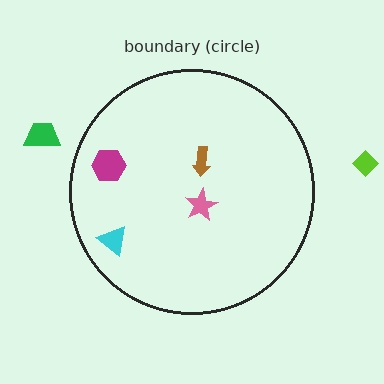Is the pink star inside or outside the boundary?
Inside.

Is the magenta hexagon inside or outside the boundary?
Inside.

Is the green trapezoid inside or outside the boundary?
Outside.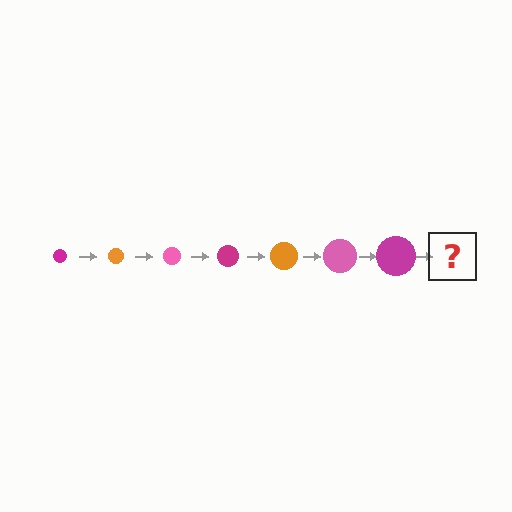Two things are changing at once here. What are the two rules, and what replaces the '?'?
The two rules are that the circle grows larger each step and the color cycles through magenta, orange, and pink. The '?' should be an orange circle, larger than the previous one.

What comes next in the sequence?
The next element should be an orange circle, larger than the previous one.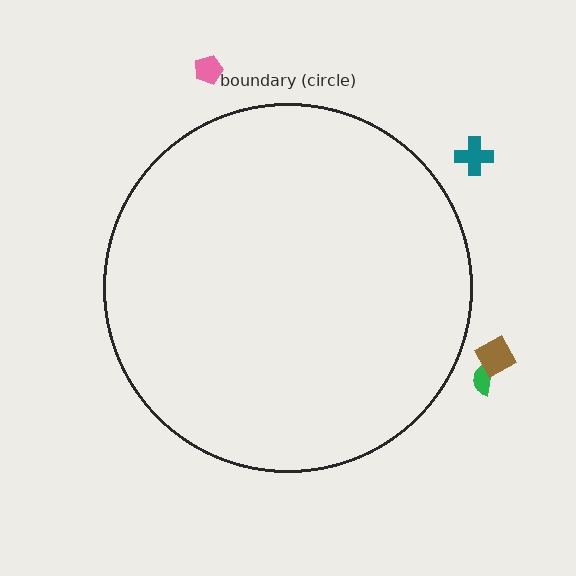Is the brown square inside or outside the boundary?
Outside.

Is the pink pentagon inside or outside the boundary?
Outside.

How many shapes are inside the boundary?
0 inside, 4 outside.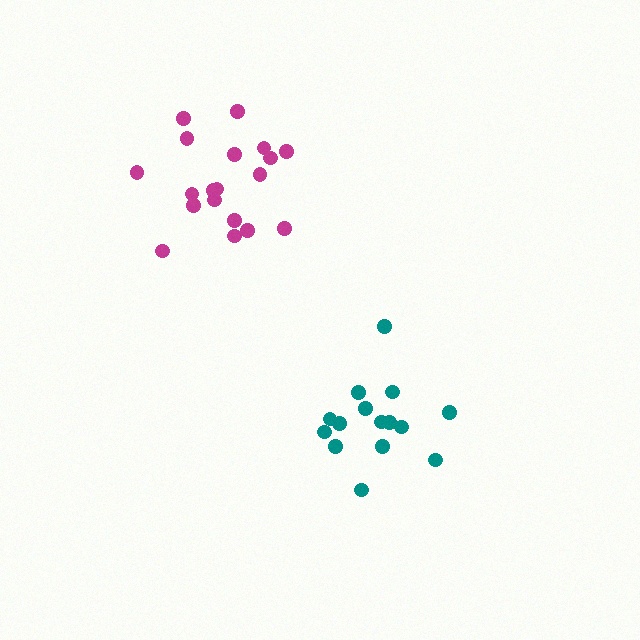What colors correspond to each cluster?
The clusters are colored: teal, magenta.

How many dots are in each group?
Group 1: 15 dots, Group 2: 19 dots (34 total).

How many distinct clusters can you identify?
There are 2 distinct clusters.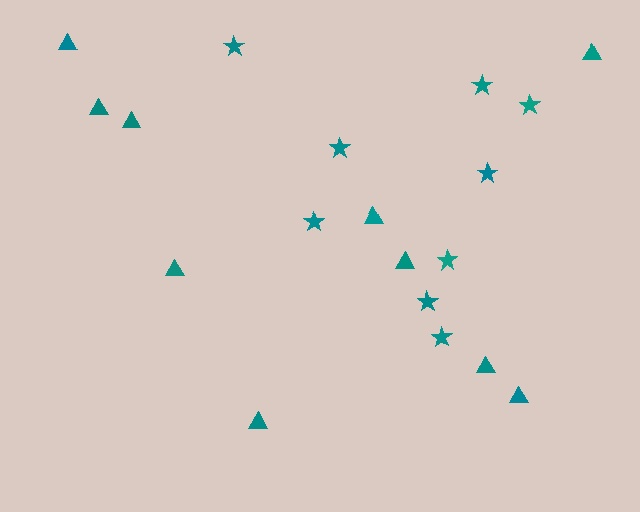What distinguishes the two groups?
There are 2 groups: one group of stars (9) and one group of triangles (10).